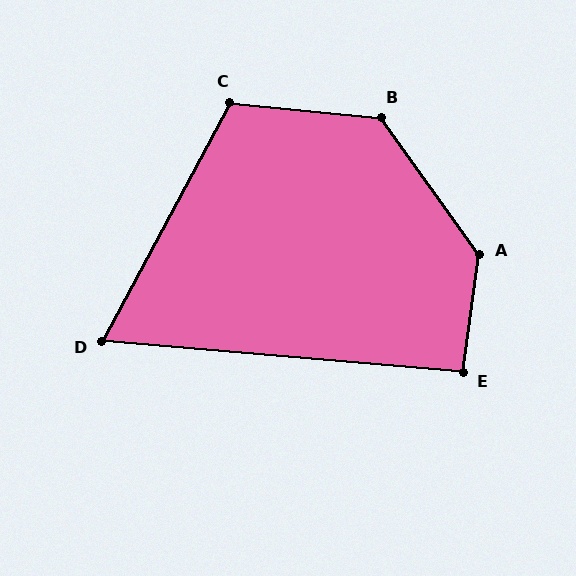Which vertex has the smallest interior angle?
D, at approximately 67 degrees.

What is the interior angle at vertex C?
Approximately 113 degrees (obtuse).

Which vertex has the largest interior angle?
A, at approximately 137 degrees.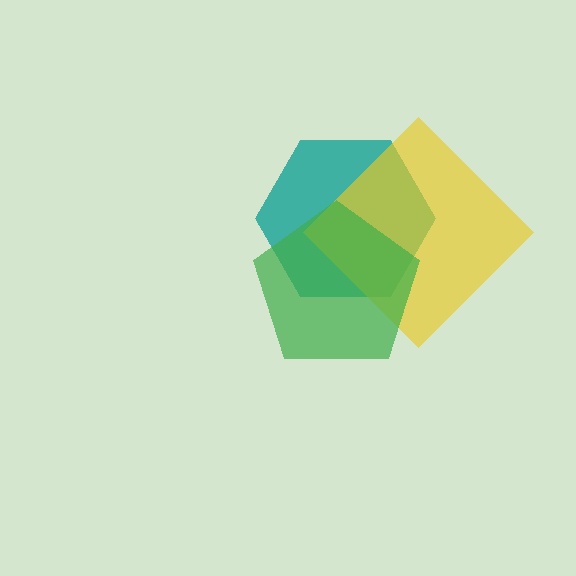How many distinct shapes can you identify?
There are 3 distinct shapes: a teal hexagon, a yellow diamond, a green pentagon.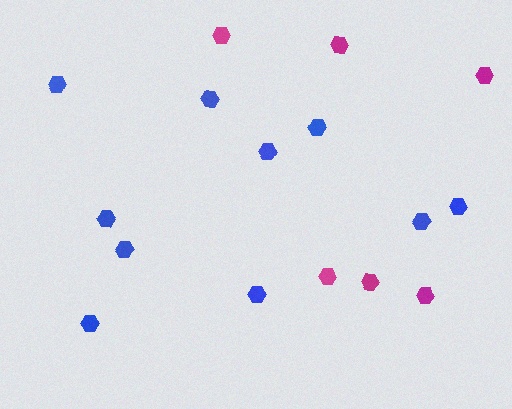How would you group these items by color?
There are 2 groups: one group of magenta hexagons (6) and one group of blue hexagons (10).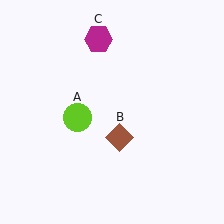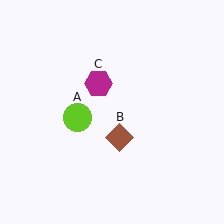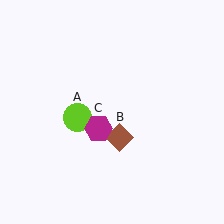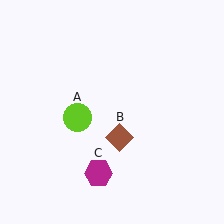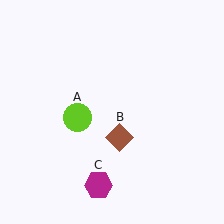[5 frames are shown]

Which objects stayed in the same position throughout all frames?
Lime circle (object A) and brown diamond (object B) remained stationary.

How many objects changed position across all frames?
1 object changed position: magenta hexagon (object C).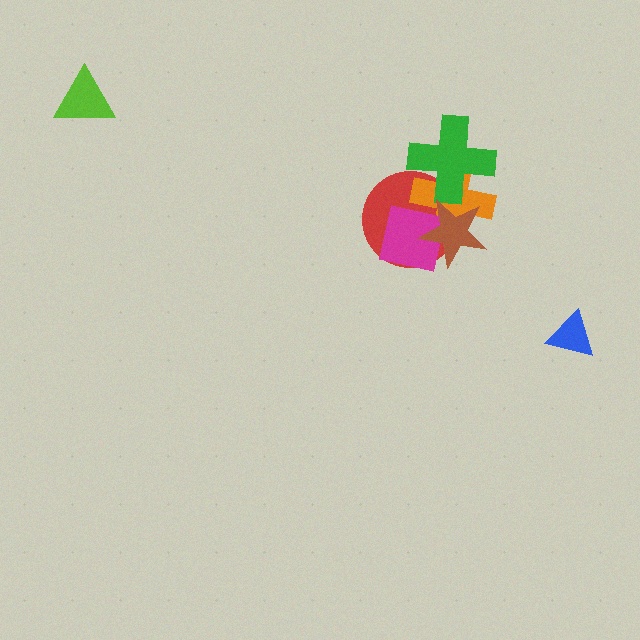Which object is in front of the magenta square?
The brown star is in front of the magenta square.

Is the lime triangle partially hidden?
No, no other shape covers it.